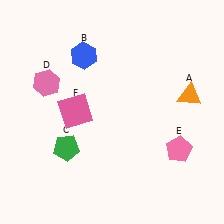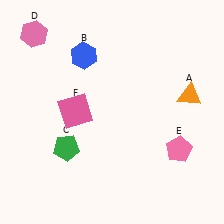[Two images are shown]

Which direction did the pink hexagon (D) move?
The pink hexagon (D) moved up.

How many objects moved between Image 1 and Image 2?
1 object moved between the two images.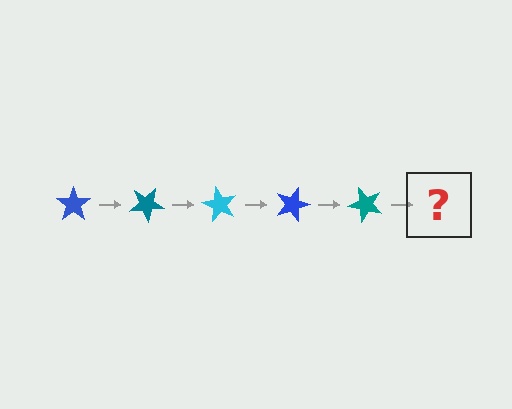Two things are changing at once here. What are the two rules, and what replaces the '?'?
The two rules are that it rotates 30 degrees each step and the color cycles through blue, teal, and cyan. The '?' should be a cyan star, rotated 150 degrees from the start.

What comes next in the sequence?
The next element should be a cyan star, rotated 150 degrees from the start.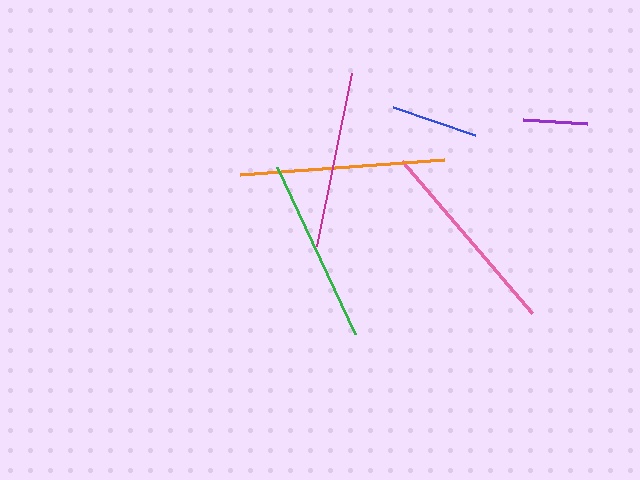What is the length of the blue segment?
The blue segment is approximately 87 pixels long.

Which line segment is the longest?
The orange line is the longest at approximately 205 pixels.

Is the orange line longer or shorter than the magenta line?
The orange line is longer than the magenta line.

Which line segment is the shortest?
The purple line is the shortest at approximately 64 pixels.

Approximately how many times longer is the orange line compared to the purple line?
The orange line is approximately 3.2 times the length of the purple line.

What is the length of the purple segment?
The purple segment is approximately 64 pixels long.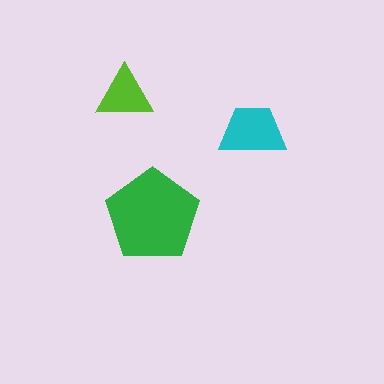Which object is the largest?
The green pentagon.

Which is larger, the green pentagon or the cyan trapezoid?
The green pentagon.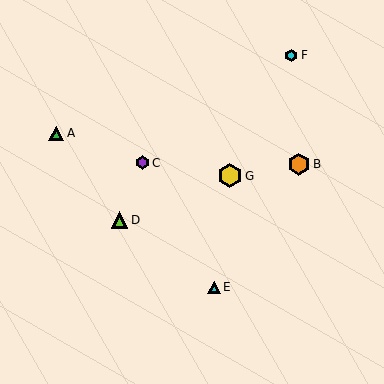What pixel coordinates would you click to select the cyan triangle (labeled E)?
Click at (214, 287) to select the cyan triangle E.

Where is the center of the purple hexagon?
The center of the purple hexagon is at (142, 163).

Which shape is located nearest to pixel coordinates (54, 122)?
The green triangle (labeled A) at (56, 134) is nearest to that location.